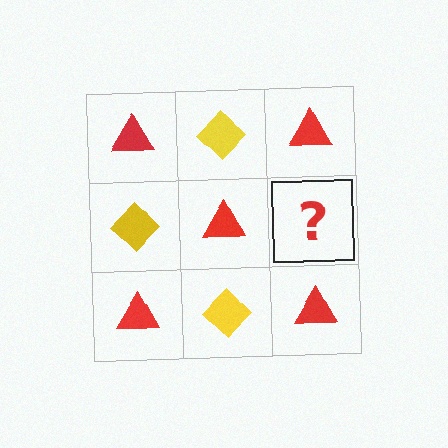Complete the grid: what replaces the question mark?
The question mark should be replaced with a yellow diamond.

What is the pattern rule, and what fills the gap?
The rule is that it alternates red triangle and yellow diamond in a checkerboard pattern. The gap should be filled with a yellow diamond.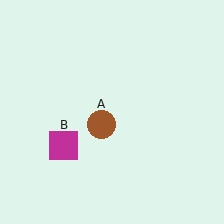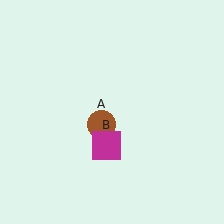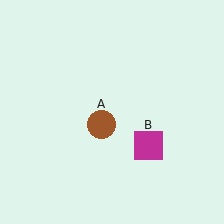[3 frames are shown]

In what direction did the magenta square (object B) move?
The magenta square (object B) moved right.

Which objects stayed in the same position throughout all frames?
Brown circle (object A) remained stationary.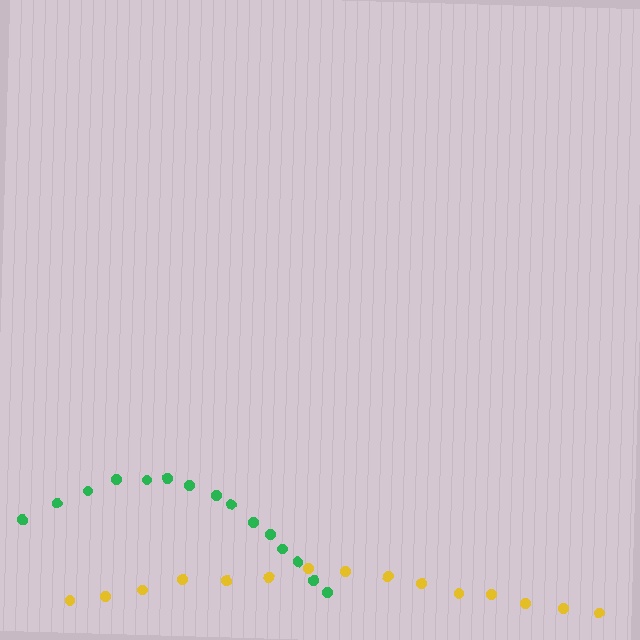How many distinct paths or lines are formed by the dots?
There are 2 distinct paths.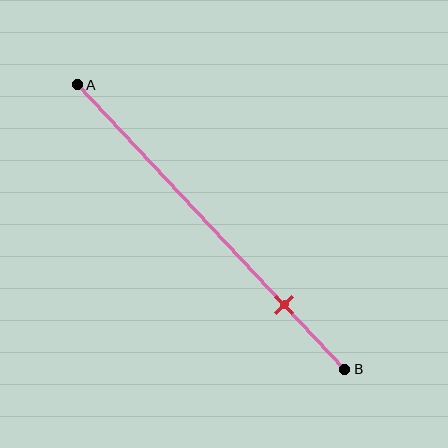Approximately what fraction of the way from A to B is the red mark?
The red mark is approximately 75% of the way from A to B.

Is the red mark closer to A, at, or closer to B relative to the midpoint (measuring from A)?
The red mark is closer to point B than the midpoint of segment AB.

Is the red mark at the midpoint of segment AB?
No, the mark is at about 75% from A, not at the 50% midpoint.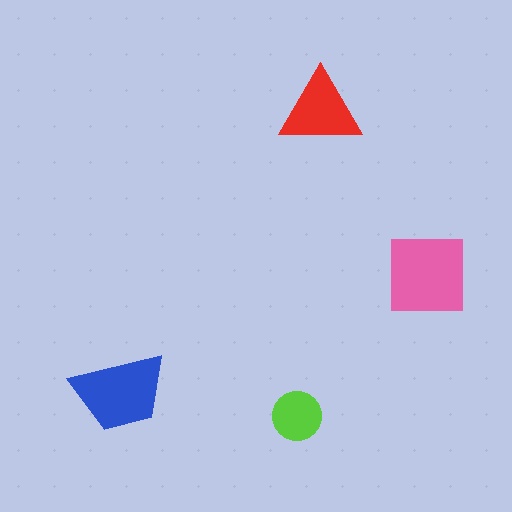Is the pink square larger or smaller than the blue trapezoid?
Larger.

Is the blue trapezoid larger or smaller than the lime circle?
Larger.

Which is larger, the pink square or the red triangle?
The pink square.